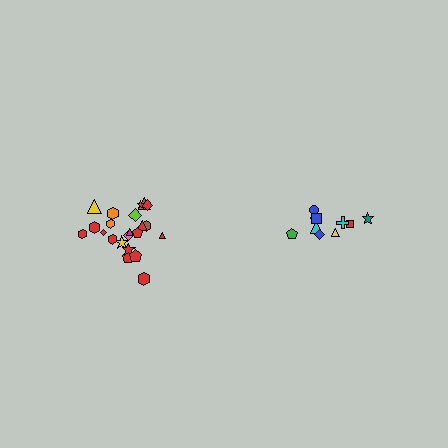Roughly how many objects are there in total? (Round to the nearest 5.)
Roughly 30 objects in total.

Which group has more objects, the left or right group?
The left group.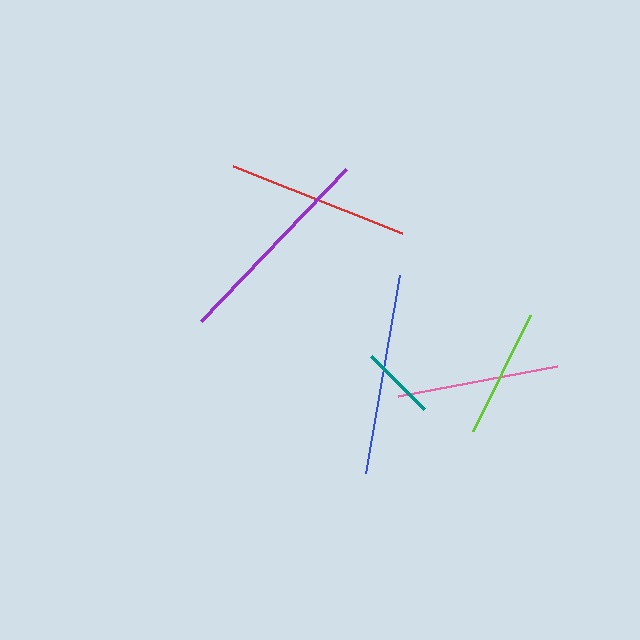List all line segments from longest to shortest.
From longest to shortest: purple, blue, red, pink, lime, teal.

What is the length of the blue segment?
The blue segment is approximately 201 pixels long.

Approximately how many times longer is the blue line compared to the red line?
The blue line is approximately 1.1 times the length of the red line.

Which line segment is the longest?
The purple line is the longest at approximately 209 pixels.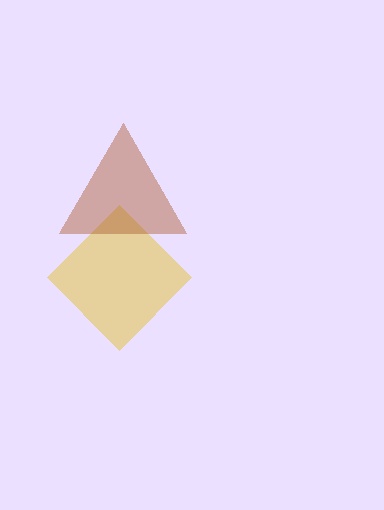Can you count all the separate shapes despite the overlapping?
Yes, there are 2 separate shapes.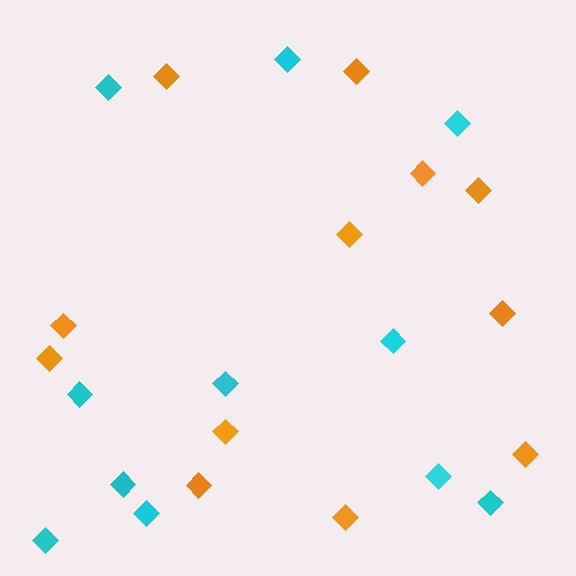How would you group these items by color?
There are 2 groups: one group of orange diamonds (12) and one group of cyan diamonds (11).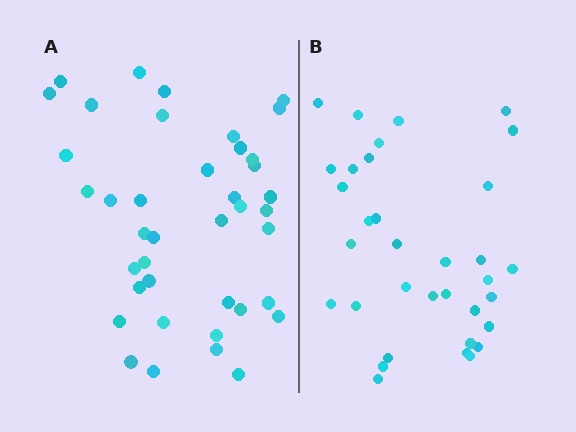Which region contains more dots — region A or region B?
Region A (the left region) has more dots.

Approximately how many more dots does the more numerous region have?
Region A has about 6 more dots than region B.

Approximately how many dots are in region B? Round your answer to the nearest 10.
About 30 dots. (The exact count is 34, which rounds to 30.)